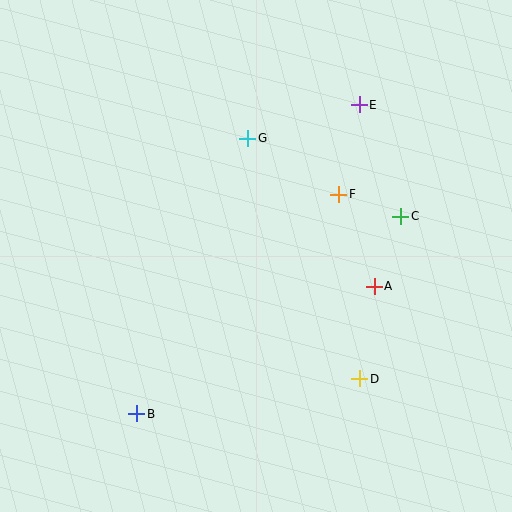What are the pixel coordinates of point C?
Point C is at (401, 216).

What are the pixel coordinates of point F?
Point F is at (339, 194).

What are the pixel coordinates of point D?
Point D is at (360, 379).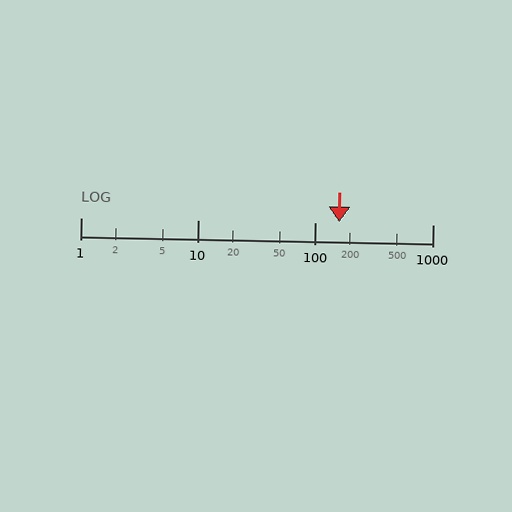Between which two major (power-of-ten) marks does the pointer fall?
The pointer is between 100 and 1000.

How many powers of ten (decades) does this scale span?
The scale spans 3 decades, from 1 to 1000.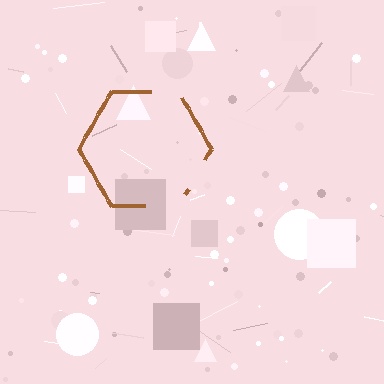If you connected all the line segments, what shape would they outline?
They would outline a hexagon.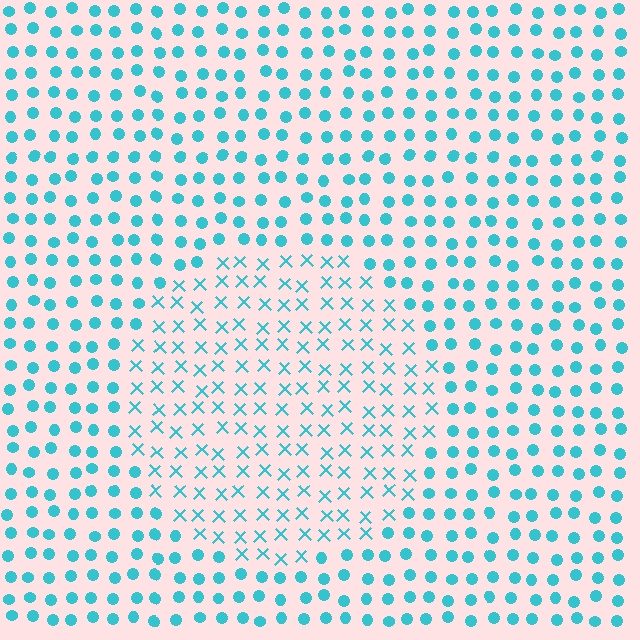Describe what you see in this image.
The image is filled with small cyan elements arranged in a uniform grid. A circle-shaped region contains X marks, while the surrounding area contains circles. The boundary is defined purely by the change in element shape.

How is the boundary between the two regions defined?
The boundary is defined by a change in element shape: X marks inside vs. circles outside. All elements share the same color and spacing.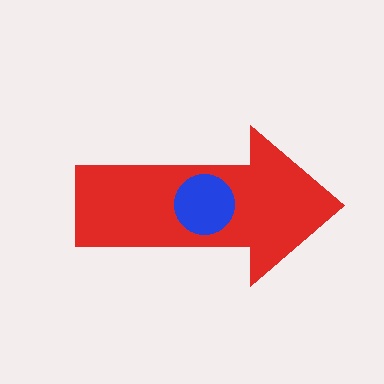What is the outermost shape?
The red arrow.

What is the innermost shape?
The blue circle.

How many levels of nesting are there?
2.